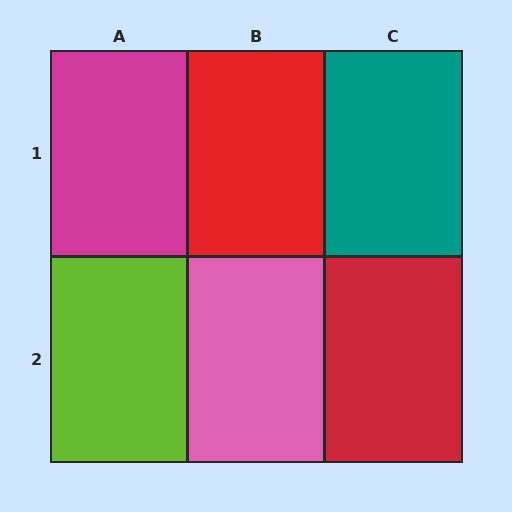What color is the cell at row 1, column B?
Red.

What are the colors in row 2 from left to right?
Lime, pink, red.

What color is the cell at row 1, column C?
Teal.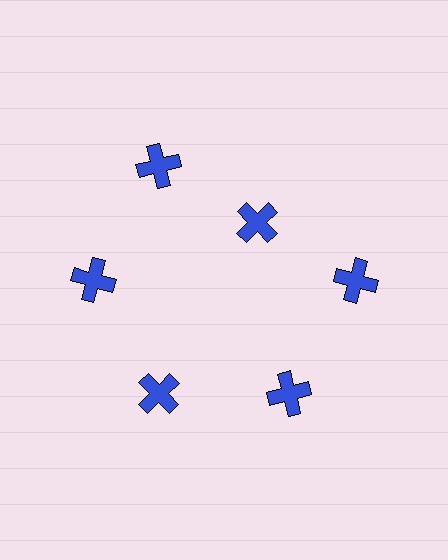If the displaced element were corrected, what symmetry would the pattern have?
It would have 6-fold rotational symmetry — the pattern would map onto itself every 60 degrees.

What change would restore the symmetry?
The symmetry would be restored by moving it outward, back onto the ring so that all 6 crosses sit at equal angles and equal distance from the center.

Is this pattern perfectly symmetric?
No. The 6 blue crosses are arranged in a ring, but one element near the 1 o'clock position is pulled inward toward the center, breaking the 6-fold rotational symmetry.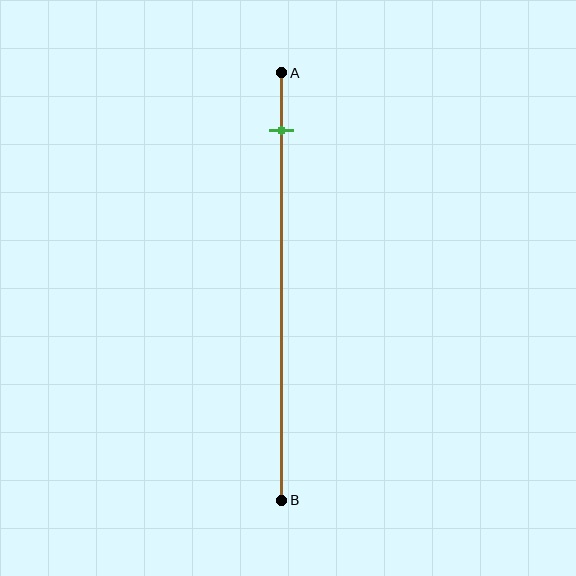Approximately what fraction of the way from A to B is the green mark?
The green mark is approximately 15% of the way from A to B.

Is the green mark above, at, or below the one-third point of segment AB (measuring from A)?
The green mark is above the one-third point of segment AB.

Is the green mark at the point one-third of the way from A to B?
No, the mark is at about 15% from A, not at the 33% one-third point.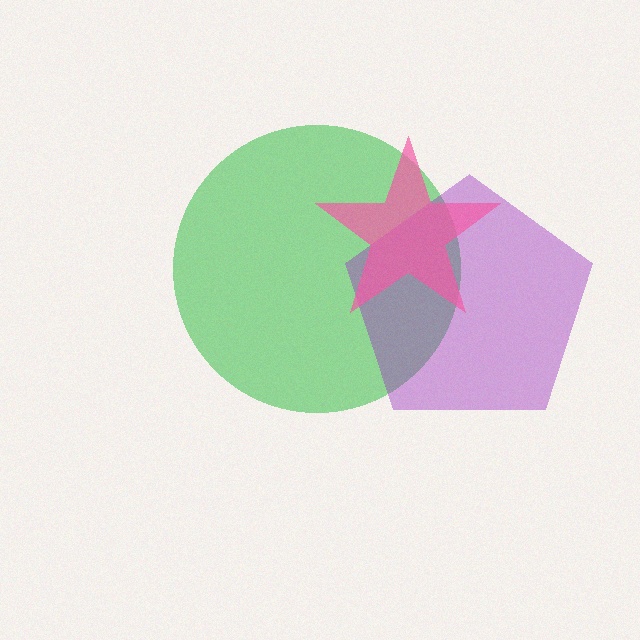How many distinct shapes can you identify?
There are 3 distinct shapes: a green circle, a purple pentagon, a pink star.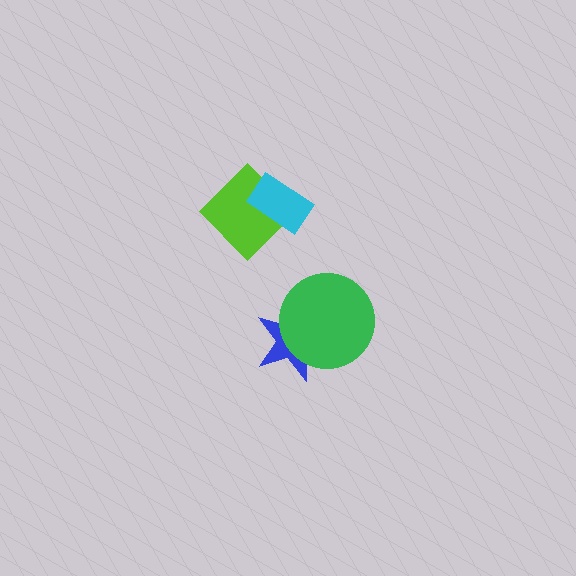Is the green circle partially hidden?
No, no other shape covers it.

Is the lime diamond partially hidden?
Yes, it is partially covered by another shape.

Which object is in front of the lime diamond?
The cyan rectangle is in front of the lime diamond.